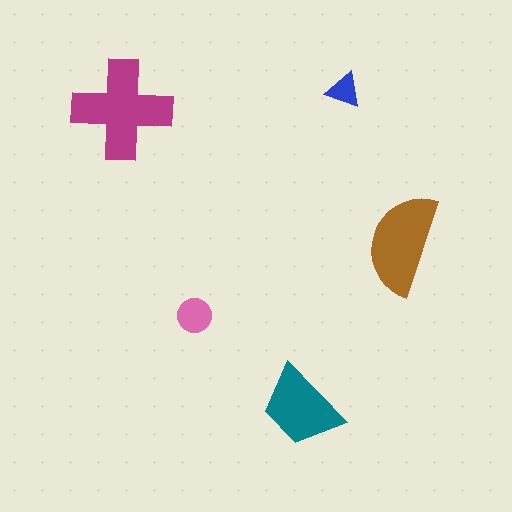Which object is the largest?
The magenta cross.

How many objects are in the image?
There are 5 objects in the image.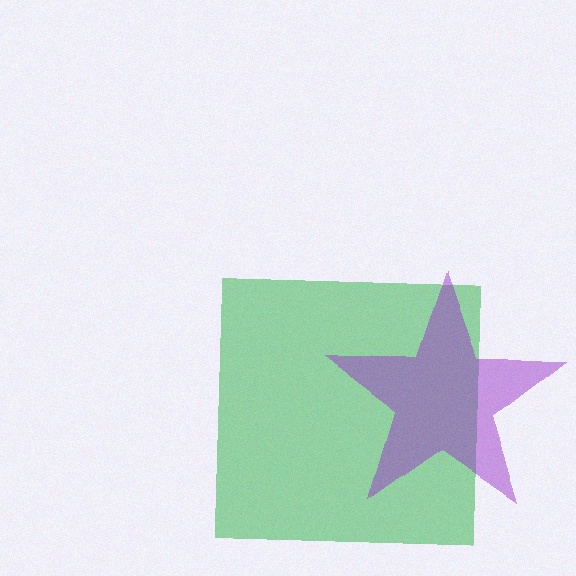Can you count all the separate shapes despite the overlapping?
Yes, there are 2 separate shapes.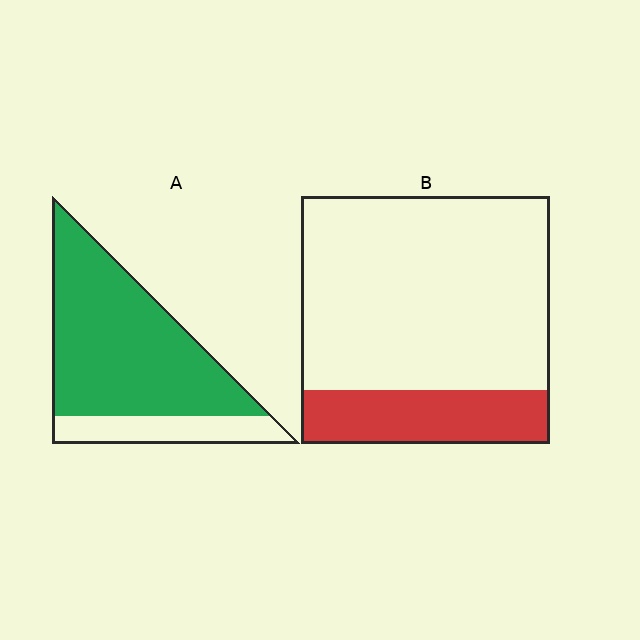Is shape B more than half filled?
No.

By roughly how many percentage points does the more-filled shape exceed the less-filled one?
By roughly 55 percentage points (A over B).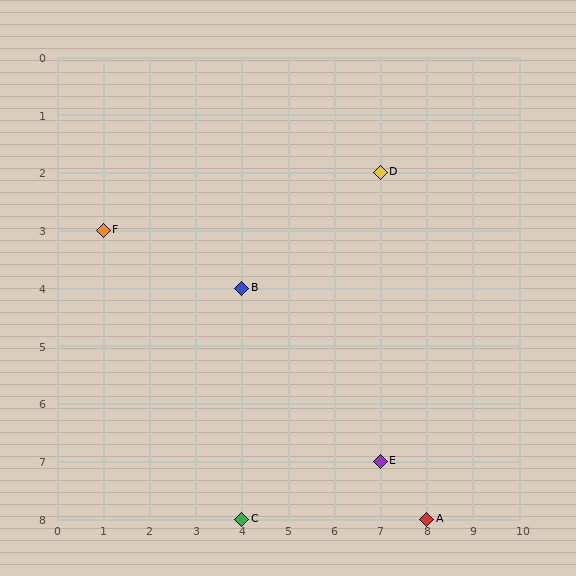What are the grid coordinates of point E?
Point E is at grid coordinates (7, 7).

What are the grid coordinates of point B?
Point B is at grid coordinates (4, 4).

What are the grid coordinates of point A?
Point A is at grid coordinates (8, 8).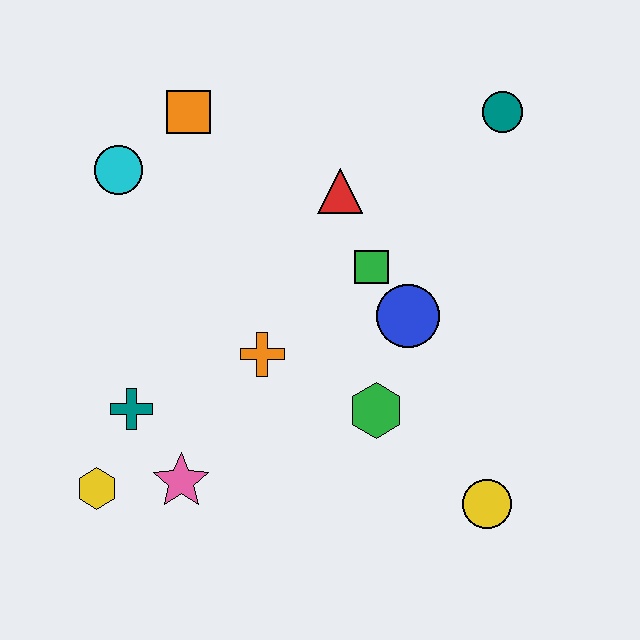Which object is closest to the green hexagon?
The blue circle is closest to the green hexagon.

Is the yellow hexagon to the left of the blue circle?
Yes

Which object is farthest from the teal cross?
The teal circle is farthest from the teal cross.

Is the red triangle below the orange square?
Yes